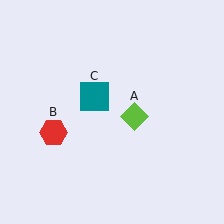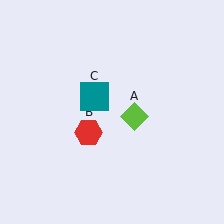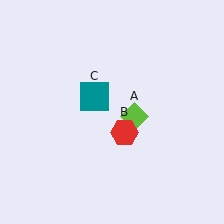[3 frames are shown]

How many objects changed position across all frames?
1 object changed position: red hexagon (object B).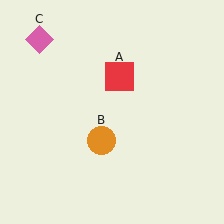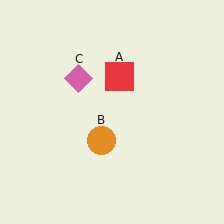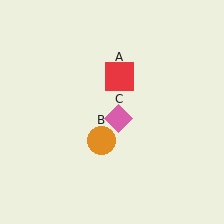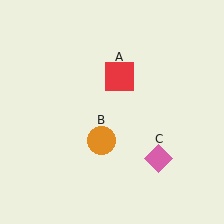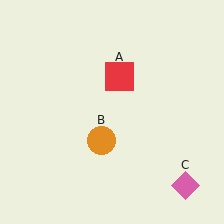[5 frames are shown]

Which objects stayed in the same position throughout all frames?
Red square (object A) and orange circle (object B) remained stationary.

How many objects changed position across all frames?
1 object changed position: pink diamond (object C).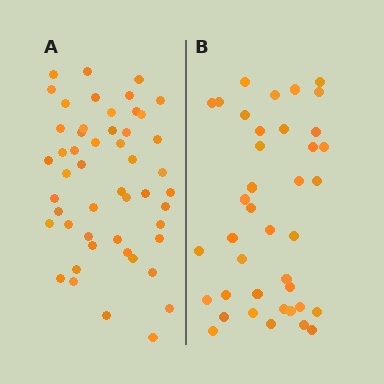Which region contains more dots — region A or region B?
Region A (the left region) has more dots.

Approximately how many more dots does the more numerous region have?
Region A has roughly 12 or so more dots than region B.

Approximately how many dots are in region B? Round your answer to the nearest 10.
About 40 dots. (The exact count is 39, which rounds to 40.)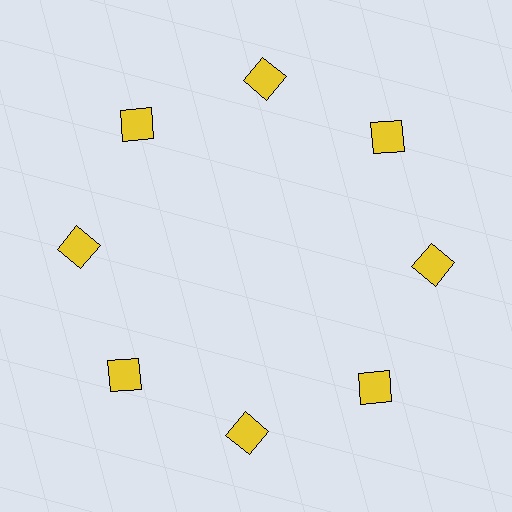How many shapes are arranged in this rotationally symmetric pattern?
There are 8 shapes, arranged in 8 groups of 1.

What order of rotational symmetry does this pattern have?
This pattern has 8-fold rotational symmetry.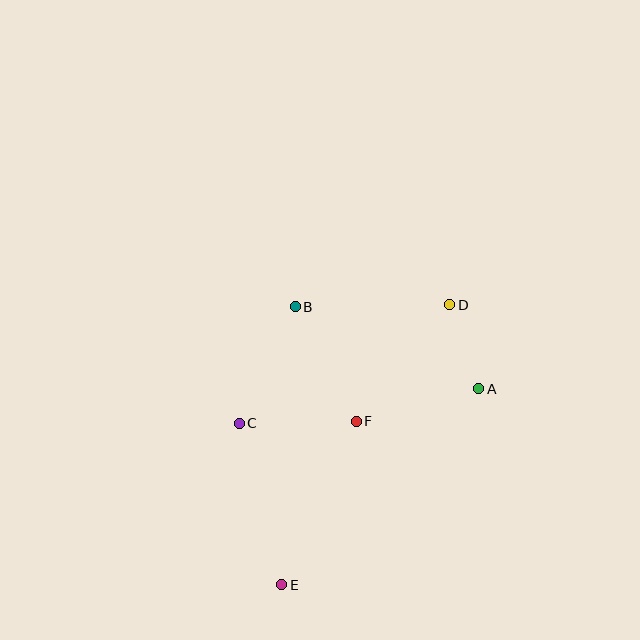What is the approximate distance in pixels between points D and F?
The distance between D and F is approximately 149 pixels.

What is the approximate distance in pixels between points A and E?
The distance between A and E is approximately 278 pixels.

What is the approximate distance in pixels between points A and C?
The distance between A and C is approximately 242 pixels.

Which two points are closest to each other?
Points A and D are closest to each other.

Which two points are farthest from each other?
Points D and E are farthest from each other.